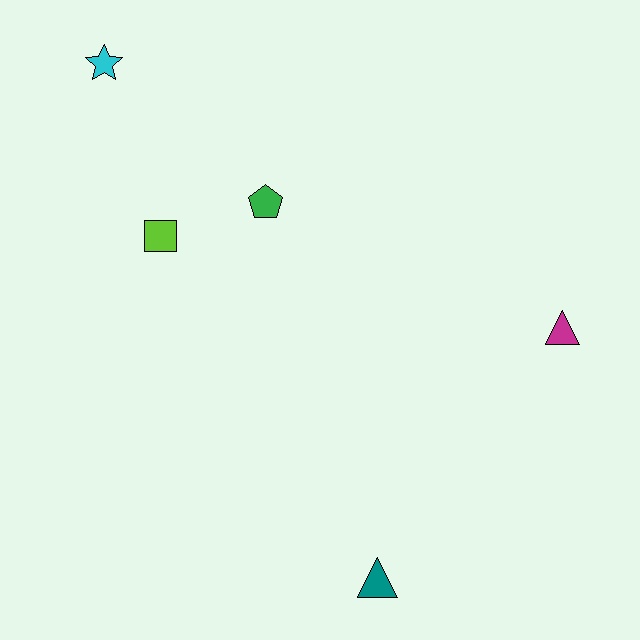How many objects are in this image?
There are 5 objects.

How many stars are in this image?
There is 1 star.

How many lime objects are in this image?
There is 1 lime object.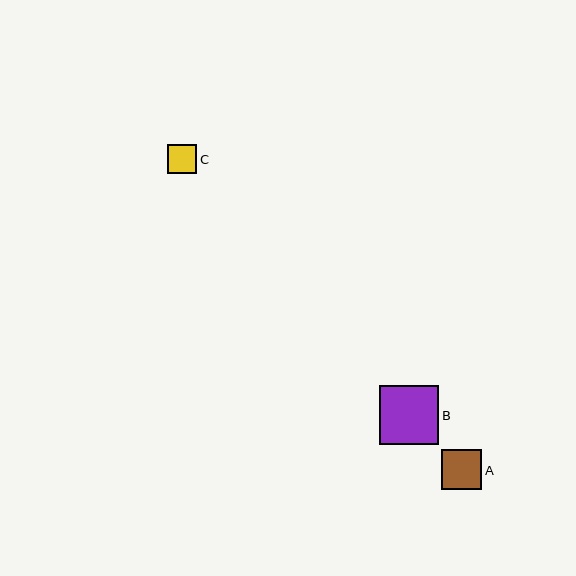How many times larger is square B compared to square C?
Square B is approximately 2.0 times the size of square C.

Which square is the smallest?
Square C is the smallest with a size of approximately 30 pixels.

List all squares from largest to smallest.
From largest to smallest: B, A, C.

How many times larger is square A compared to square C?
Square A is approximately 1.4 times the size of square C.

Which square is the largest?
Square B is the largest with a size of approximately 59 pixels.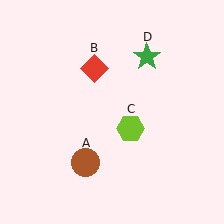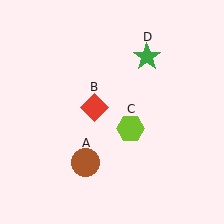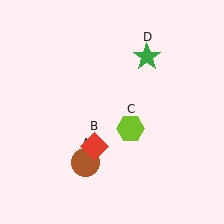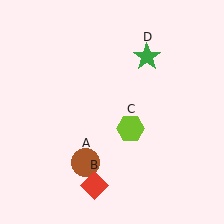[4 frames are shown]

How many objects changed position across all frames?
1 object changed position: red diamond (object B).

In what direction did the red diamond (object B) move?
The red diamond (object B) moved down.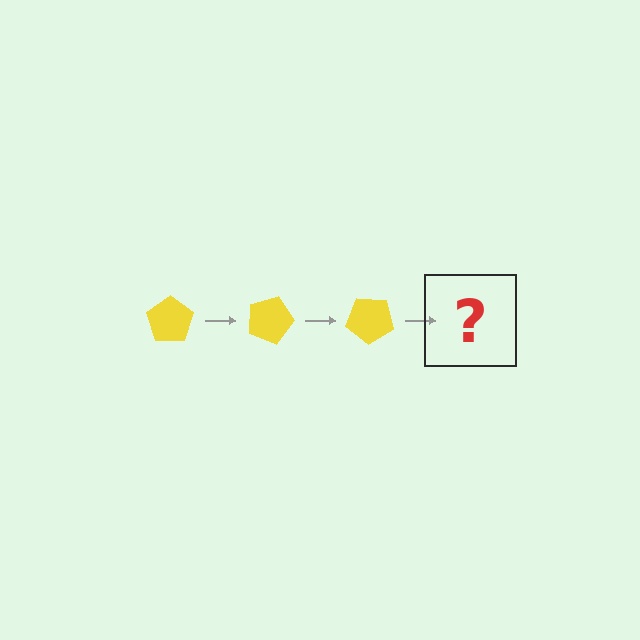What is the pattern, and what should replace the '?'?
The pattern is that the pentagon rotates 20 degrees each step. The '?' should be a yellow pentagon rotated 60 degrees.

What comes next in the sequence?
The next element should be a yellow pentagon rotated 60 degrees.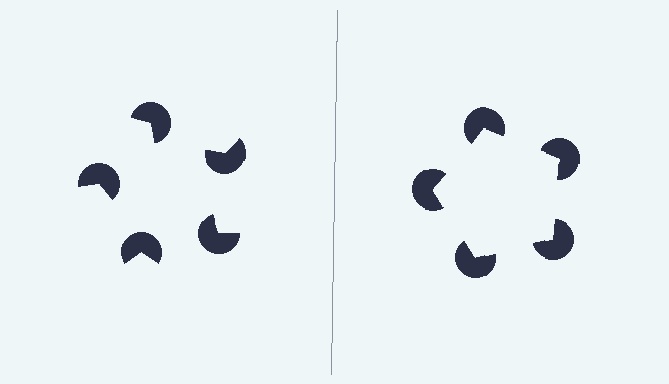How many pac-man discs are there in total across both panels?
10 — 5 on each side.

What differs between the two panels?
The pac-man discs are positioned identically on both sides; only the wedge orientations differ. On the right they align to a pentagon; on the left they are misaligned.